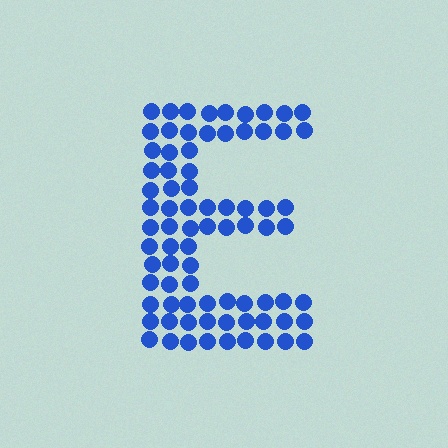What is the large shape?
The large shape is the letter E.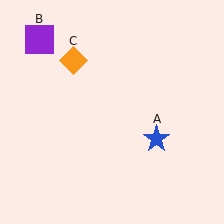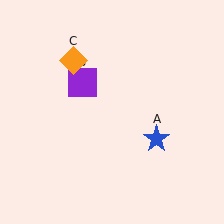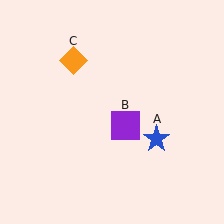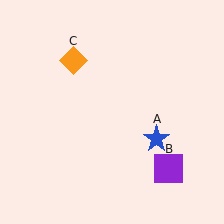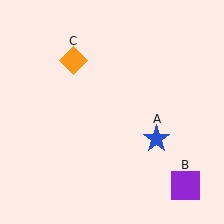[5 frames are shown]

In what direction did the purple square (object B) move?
The purple square (object B) moved down and to the right.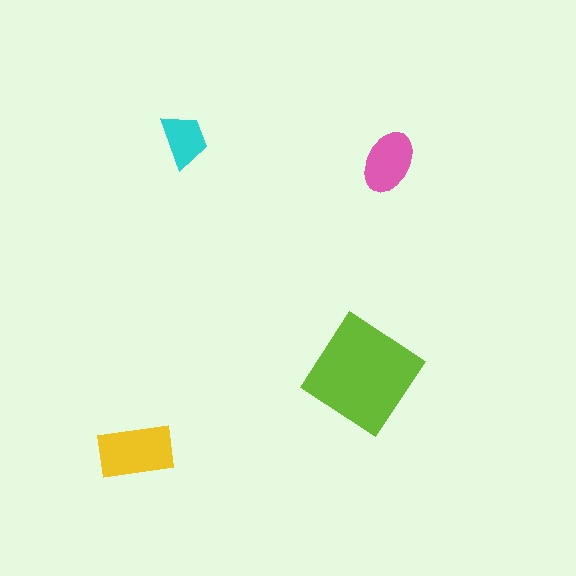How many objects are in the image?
There are 4 objects in the image.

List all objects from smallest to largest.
The cyan trapezoid, the pink ellipse, the yellow rectangle, the lime diamond.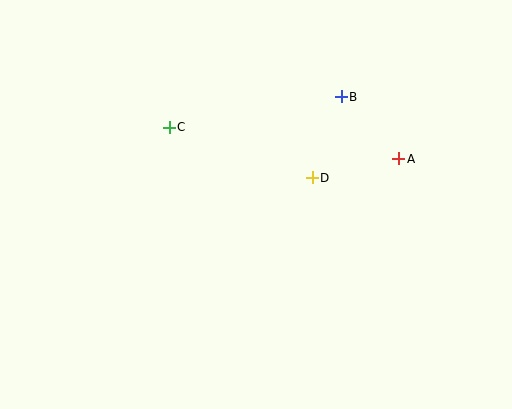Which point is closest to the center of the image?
Point D at (312, 178) is closest to the center.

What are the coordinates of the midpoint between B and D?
The midpoint between B and D is at (327, 137).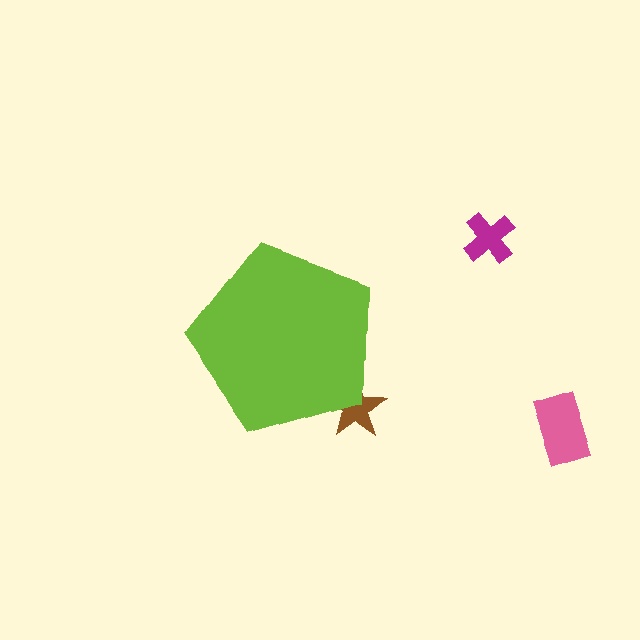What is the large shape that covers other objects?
A lime pentagon.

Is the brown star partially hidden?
Yes, the brown star is partially hidden behind the lime pentagon.